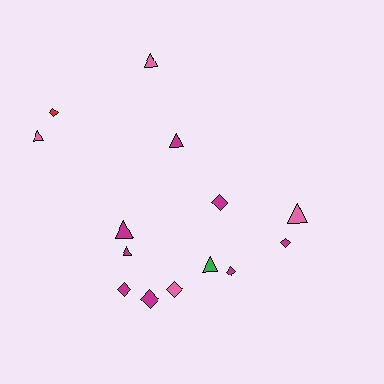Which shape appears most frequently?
Triangle, with 7 objects.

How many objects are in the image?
There are 14 objects.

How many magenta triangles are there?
There are 3 magenta triangles.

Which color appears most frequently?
Magenta, with 8 objects.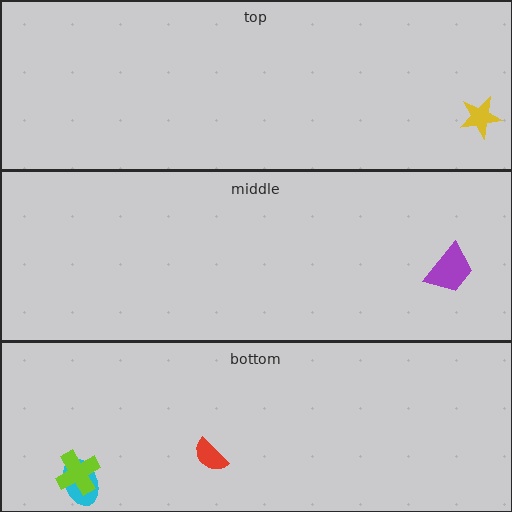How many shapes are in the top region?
1.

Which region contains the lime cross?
The bottom region.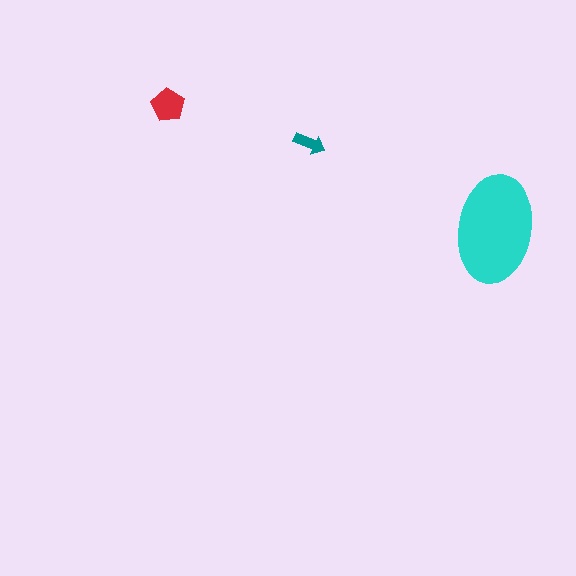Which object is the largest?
The cyan ellipse.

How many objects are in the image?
There are 3 objects in the image.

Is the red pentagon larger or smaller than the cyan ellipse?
Smaller.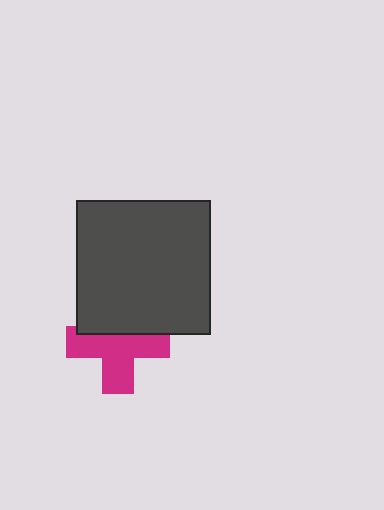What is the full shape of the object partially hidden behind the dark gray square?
The partially hidden object is a magenta cross.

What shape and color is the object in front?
The object in front is a dark gray square.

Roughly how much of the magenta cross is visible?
About half of it is visible (roughly 63%).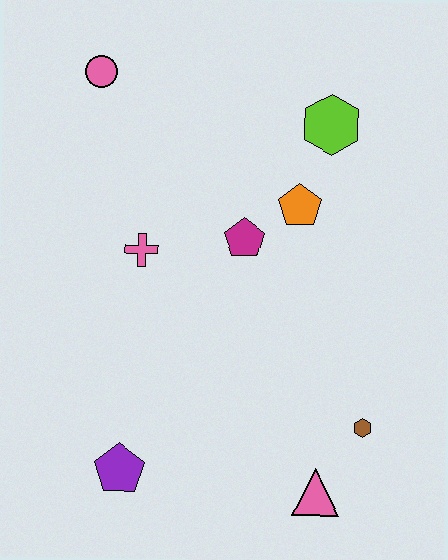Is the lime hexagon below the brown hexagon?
No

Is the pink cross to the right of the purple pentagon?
Yes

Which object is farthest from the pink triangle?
The pink circle is farthest from the pink triangle.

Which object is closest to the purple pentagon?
The pink triangle is closest to the purple pentagon.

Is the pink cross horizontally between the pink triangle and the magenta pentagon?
No